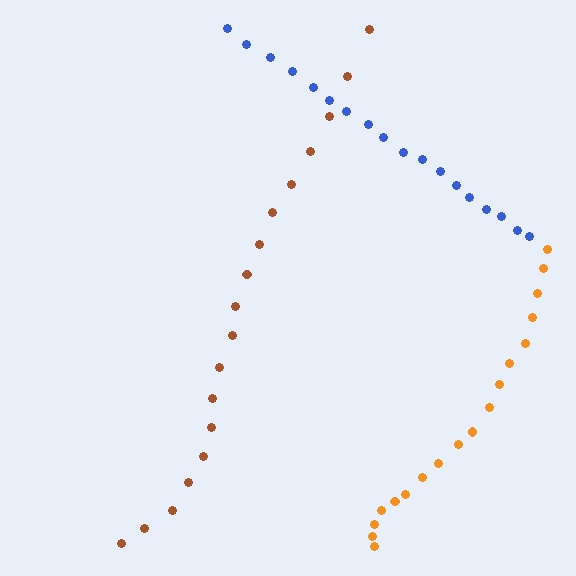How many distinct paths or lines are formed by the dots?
There are 3 distinct paths.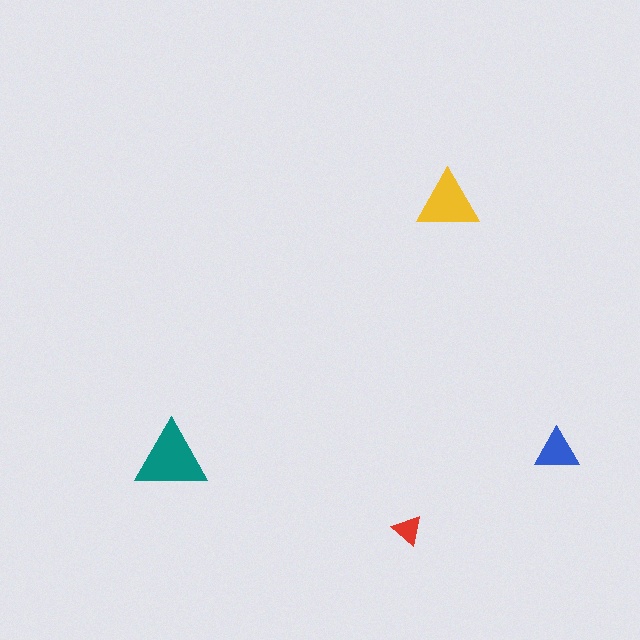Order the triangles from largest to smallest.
the teal one, the yellow one, the blue one, the red one.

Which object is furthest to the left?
The teal triangle is leftmost.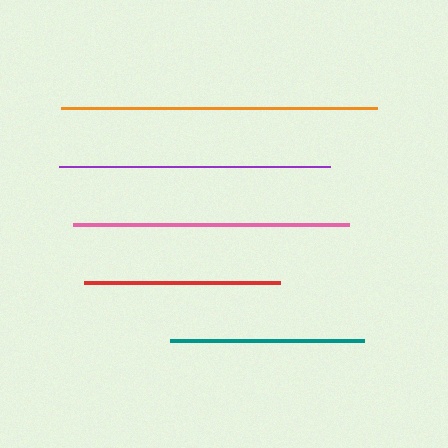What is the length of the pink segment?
The pink segment is approximately 276 pixels long.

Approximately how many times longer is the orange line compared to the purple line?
The orange line is approximately 1.2 times the length of the purple line.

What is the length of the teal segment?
The teal segment is approximately 194 pixels long.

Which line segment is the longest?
The orange line is the longest at approximately 316 pixels.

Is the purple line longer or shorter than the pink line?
The pink line is longer than the purple line.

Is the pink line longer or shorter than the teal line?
The pink line is longer than the teal line.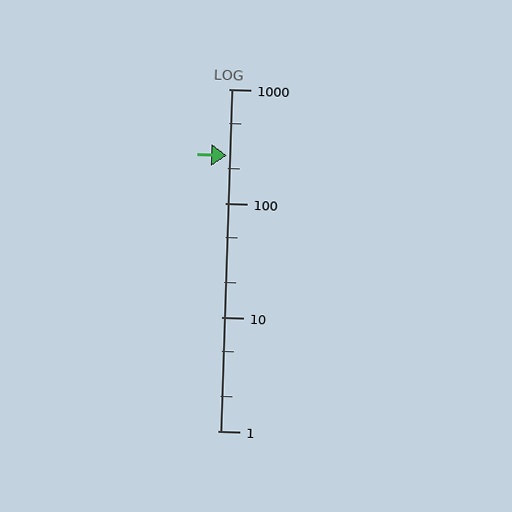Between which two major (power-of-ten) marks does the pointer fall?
The pointer is between 100 and 1000.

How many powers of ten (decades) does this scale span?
The scale spans 3 decades, from 1 to 1000.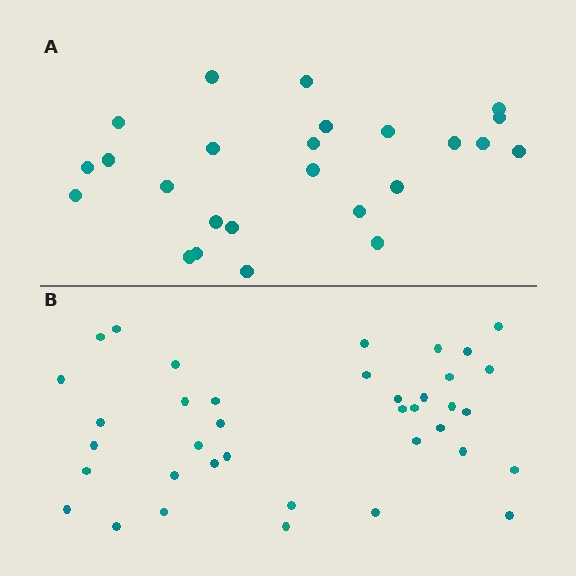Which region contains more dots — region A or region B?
Region B (the bottom region) has more dots.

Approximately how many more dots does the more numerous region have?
Region B has approximately 15 more dots than region A.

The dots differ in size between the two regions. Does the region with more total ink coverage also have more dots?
No. Region A has more total ink coverage because its dots are larger, but region B actually contains more individual dots. Total area can be misleading — the number of items is what matters here.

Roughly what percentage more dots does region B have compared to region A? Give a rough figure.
About 50% more.